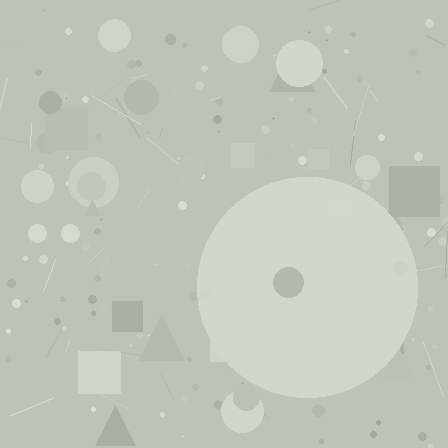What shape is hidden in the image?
A circle is hidden in the image.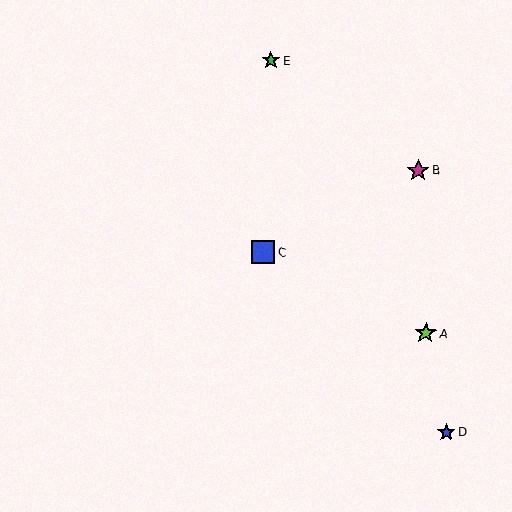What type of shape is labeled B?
Shape B is a magenta star.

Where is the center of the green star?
The center of the green star is at (271, 61).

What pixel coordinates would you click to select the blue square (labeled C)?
Click at (263, 252) to select the blue square C.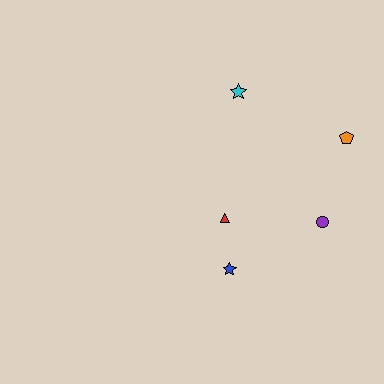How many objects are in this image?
There are 5 objects.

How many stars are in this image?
There are 2 stars.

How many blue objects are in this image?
There is 1 blue object.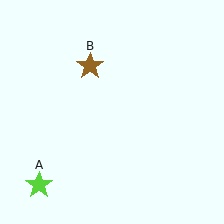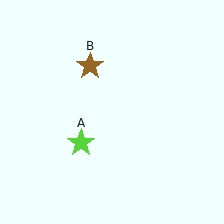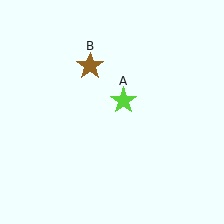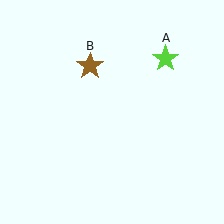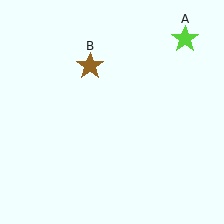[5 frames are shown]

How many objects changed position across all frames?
1 object changed position: lime star (object A).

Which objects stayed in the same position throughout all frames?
Brown star (object B) remained stationary.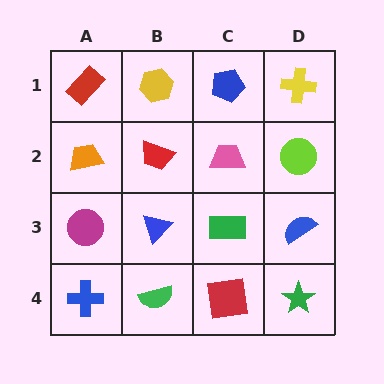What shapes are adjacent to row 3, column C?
A pink trapezoid (row 2, column C), a red square (row 4, column C), a blue triangle (row 3, column B), a blue semicircle (row 3, column D).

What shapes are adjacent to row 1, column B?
A red trapezoid (row 2, column B), a red rectangle (row 1, column A), a blue pentagon (row 1, column C).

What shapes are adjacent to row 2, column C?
A blue pentagon (row 1, column C), a green rectangle (row 3, column C), a red trapezoid (row 2, column B), a lime circle (row 2, column D).